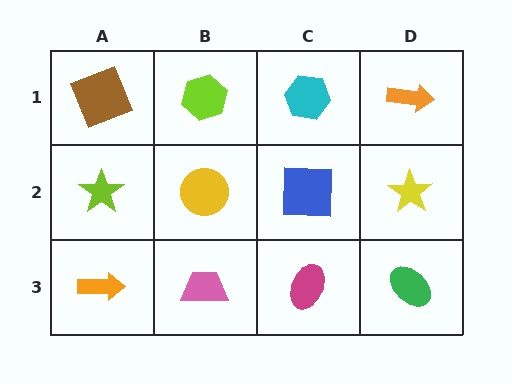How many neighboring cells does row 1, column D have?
2.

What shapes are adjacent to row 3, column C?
A blue square (row 2, column C), a pink trapezoid (row 3, column B), a green ellipse (row 3, column D).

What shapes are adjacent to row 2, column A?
A brown square (row 1, column A), an orange arrow (row 3, column A), a yellow circle (row 2, column B).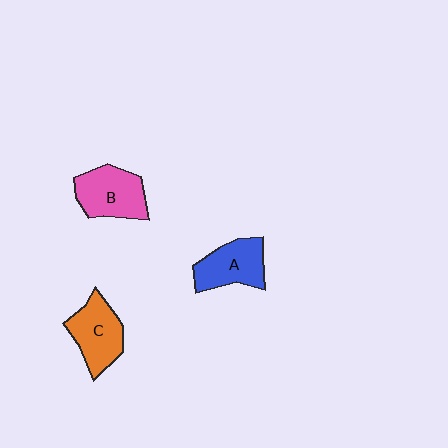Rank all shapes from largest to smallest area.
From largest to smallest: B (pink), C (orange), A (blue).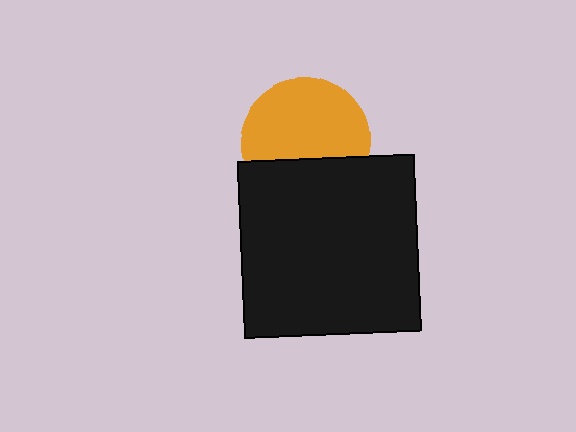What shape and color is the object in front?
The object in front is a black square.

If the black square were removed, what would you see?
You would see the complete orange circle.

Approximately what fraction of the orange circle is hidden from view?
Roughly 34% of the orange circle is hidden behind the black square.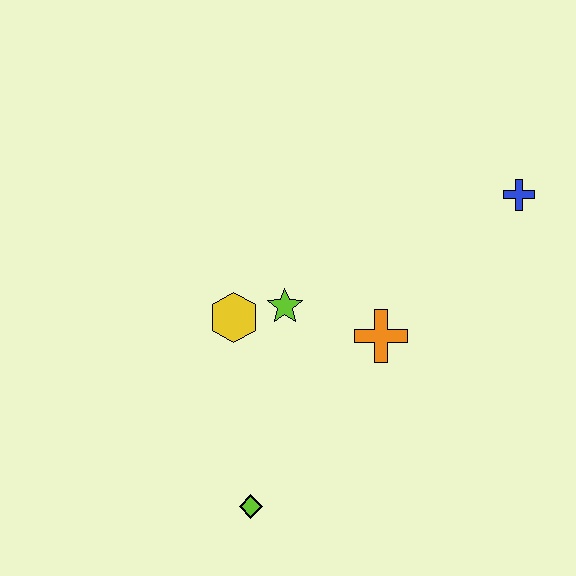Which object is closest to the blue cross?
The orange cross is closest to the blue cross.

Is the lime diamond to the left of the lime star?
Yes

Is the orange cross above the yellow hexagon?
No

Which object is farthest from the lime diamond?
The blue cross is farthest from the lime diamond.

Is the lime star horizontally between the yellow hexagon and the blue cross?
Yes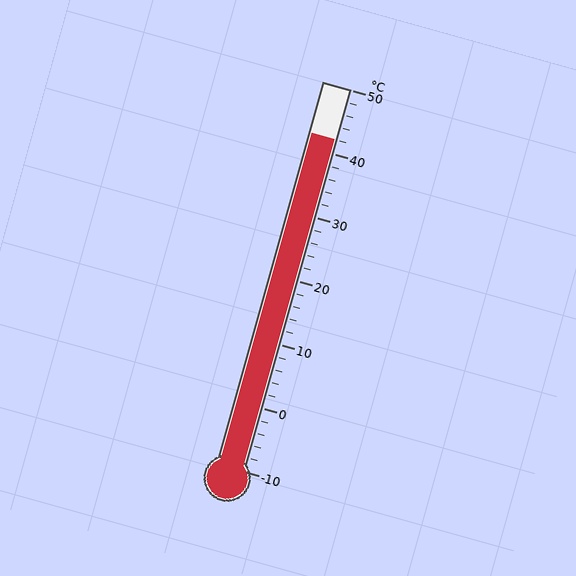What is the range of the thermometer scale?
The thermometer scale ranges from -10°C to 50°C.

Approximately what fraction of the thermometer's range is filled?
The thermometer is filled to approximately 85% of its range.